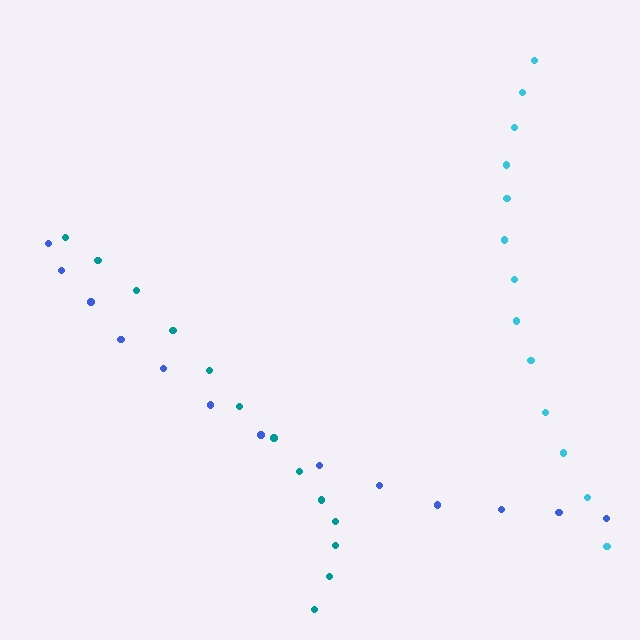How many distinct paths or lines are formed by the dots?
There are 3 distinct paths.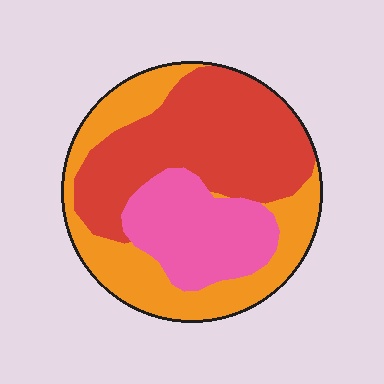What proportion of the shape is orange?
Orange covers about 35% of the shape.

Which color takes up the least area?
Pink, at roughly 25%.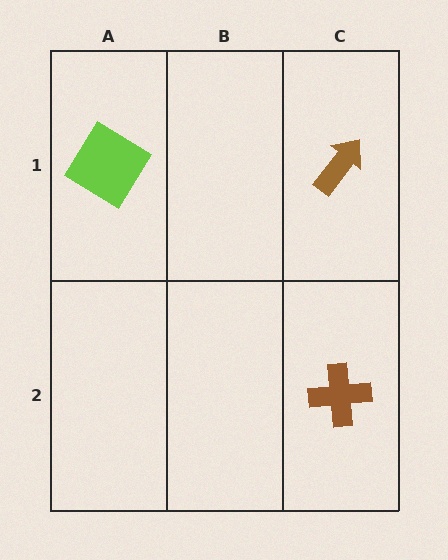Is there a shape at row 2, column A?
No, that cell is empty.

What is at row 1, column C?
A brown arrow.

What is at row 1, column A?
A lime diamond.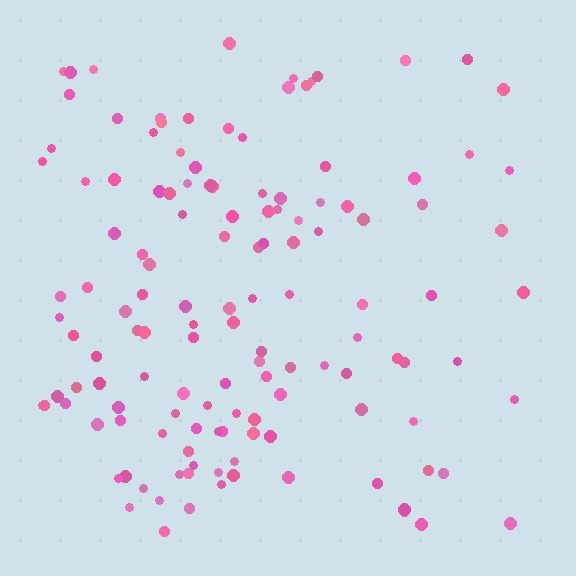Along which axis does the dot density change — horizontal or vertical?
Horizontal.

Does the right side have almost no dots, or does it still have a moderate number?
Still a moderate number, just noticeably fewer than the left.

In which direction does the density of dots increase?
From right to left, with the left side densest.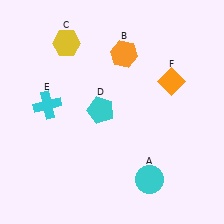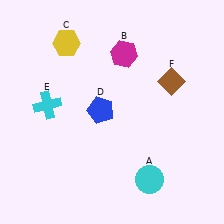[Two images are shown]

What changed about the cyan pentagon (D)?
In Image 1, D is cyan. In Image 2, it changed to blue.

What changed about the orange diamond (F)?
In Image 1, F is orange. In Image 2, it changed to brown.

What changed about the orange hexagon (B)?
In Image 1, B is orange. In Image 2, it changed to magenta.